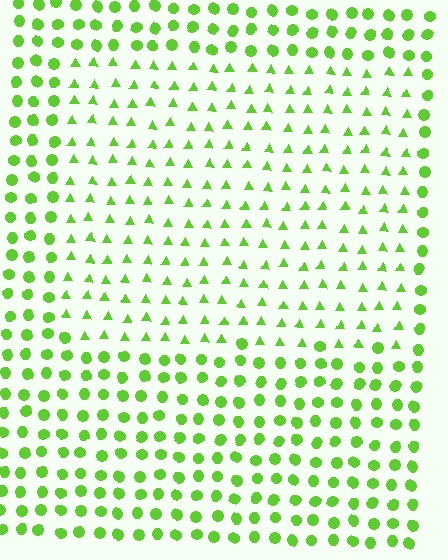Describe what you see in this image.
The image is filled with small lime elements arranged in a uniform grid. A rectangle-shaped region contains triangles, while the surrounding area contains circles. The boundary is defined purely by the change in element shape.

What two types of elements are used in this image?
The image uses triangles inside the rectangle region and circles outside it.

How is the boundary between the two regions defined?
The boundary is defined by a change in element shape: triangles inside vs. circles outside. All elements share the same color and spacing.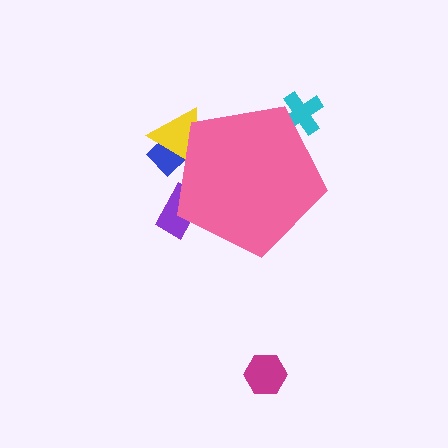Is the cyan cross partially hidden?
Yes, the cyan cross is partially hidden behind the pink pentagon.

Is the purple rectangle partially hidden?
Yes, the purple rectangle is partially hidden behind the pink pentagon.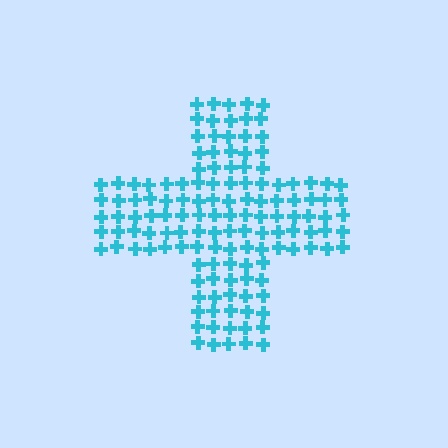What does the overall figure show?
The overall figure shows a cross.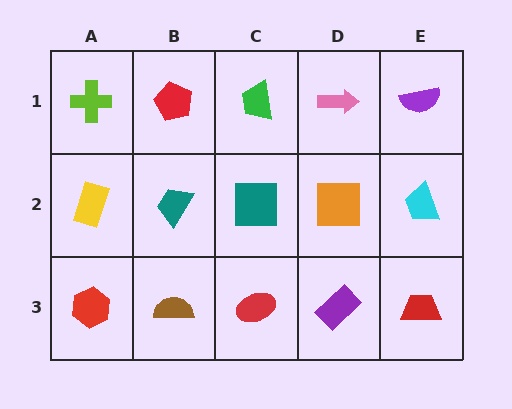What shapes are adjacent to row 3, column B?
A teal trapezoid (row 2, column B), a red hexagon (row 3, column A), a red ellipse (row 3, column C).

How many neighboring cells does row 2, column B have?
4.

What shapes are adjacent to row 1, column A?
A yellow rectangle (row 2, column A), a red pentagon (row 1, column B).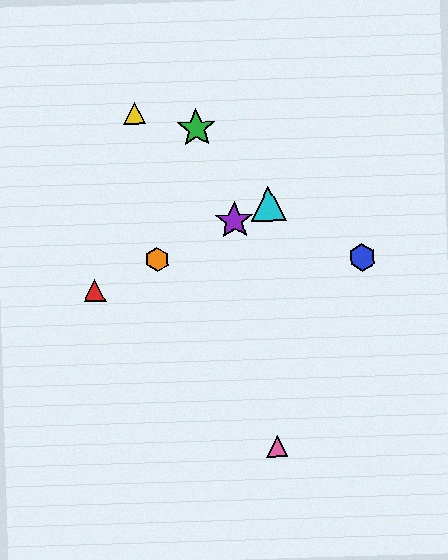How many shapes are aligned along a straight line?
4 shapes (the red triangle, the purple star, the orange hexagon, the cyan triangle) are aligned along a straight line.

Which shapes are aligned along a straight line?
The red triangle, the purple star, the orange hexagon, the cyan triangle are aligned along a straight line.